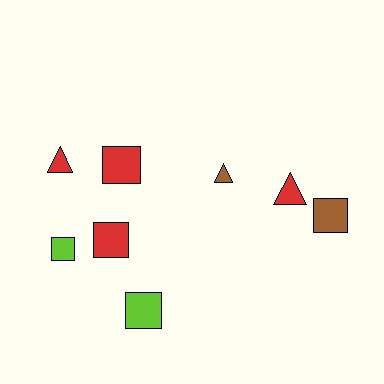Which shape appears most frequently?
Square, with 5 objects.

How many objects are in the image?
There are 8 objects.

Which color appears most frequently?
Red, with 4 objects.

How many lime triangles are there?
There are no lime triangles.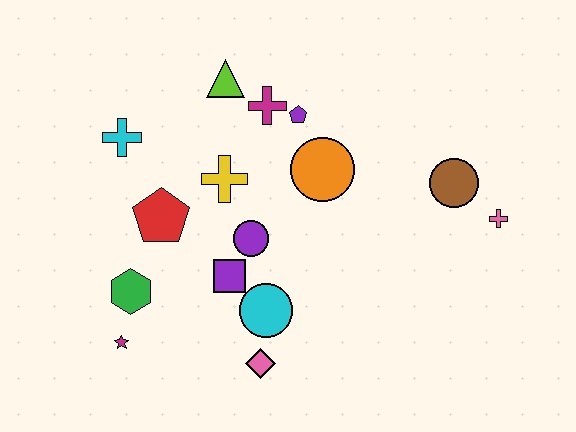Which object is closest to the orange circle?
The purple pentagon is closest to the orange circle.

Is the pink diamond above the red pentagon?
No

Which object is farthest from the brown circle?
The magenta star is farthest from the brown circle.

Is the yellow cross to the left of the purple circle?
Yes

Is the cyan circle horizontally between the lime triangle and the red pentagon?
No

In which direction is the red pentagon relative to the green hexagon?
The red pentagon is above the green hexagon.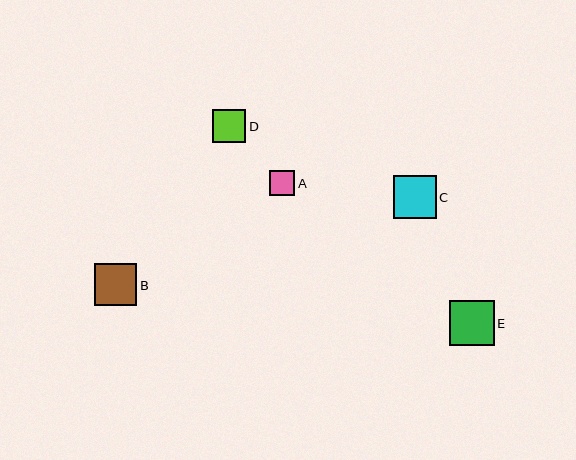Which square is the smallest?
Square A is the smallest with a size of approximately 25 pixels.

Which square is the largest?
Square E is the largest with a size of approximately 45 pixels.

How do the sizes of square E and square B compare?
Square E and square B are approximately the same size.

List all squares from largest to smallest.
From largest to smallest: E, C, B, D, A.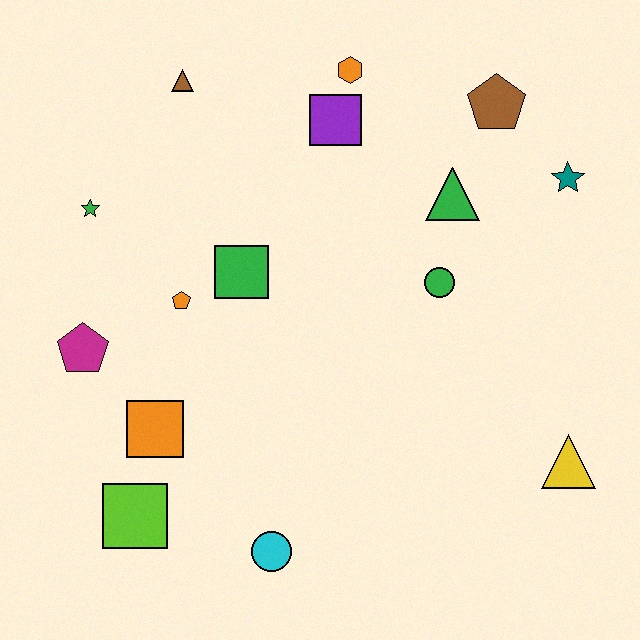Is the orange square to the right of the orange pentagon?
No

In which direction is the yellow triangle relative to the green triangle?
The yellow triangle is below the green triangle.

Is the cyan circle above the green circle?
No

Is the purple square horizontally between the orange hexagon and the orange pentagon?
Yes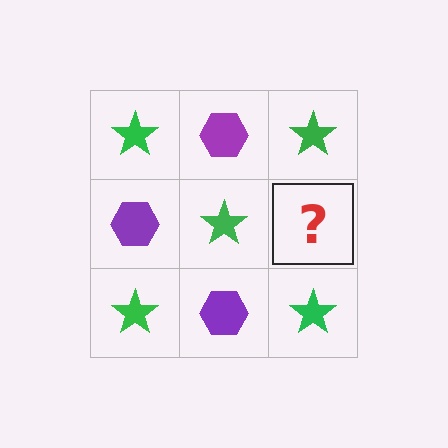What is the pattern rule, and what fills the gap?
The rule is that it alternates green star and purple hexagon in a checkerboard pattern. The gap should be filled with a purple hexagon.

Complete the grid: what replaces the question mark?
The question mark should be replaced with a purple hexagon.